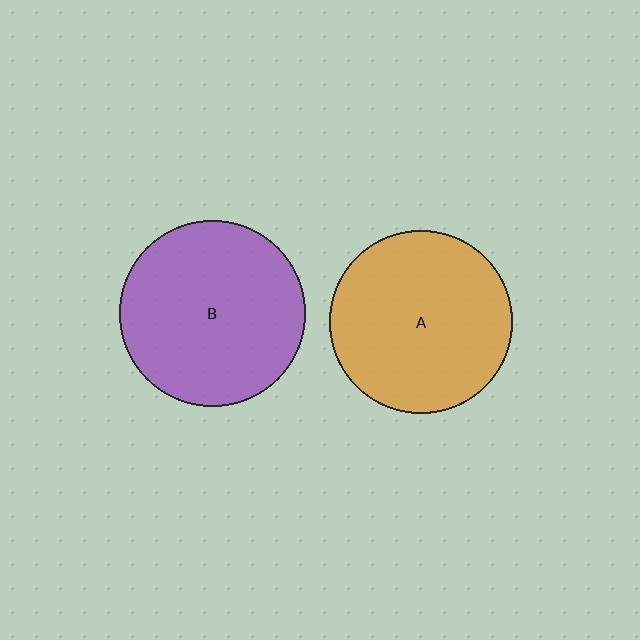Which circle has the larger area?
Circle B (purple).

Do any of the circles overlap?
No, none of the circles overlap.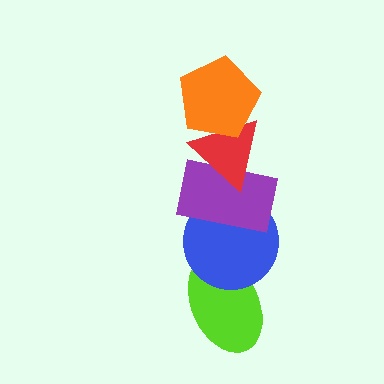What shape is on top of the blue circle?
The purple rectangle is on top of the blue circle.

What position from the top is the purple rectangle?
The purple rectangle is 3rd from the top.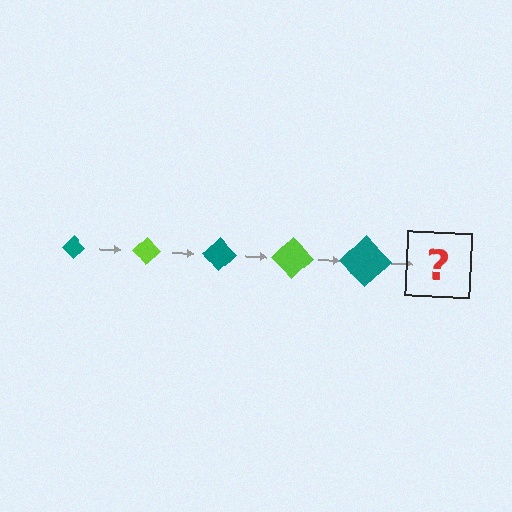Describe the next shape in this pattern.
It should be a lime diamond, larger than the previous one.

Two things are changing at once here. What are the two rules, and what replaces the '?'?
The two rules are that the diamond grows larger each step and the color cycles through teal and lime. The '?' should be a lime diamond, larger than the previous one.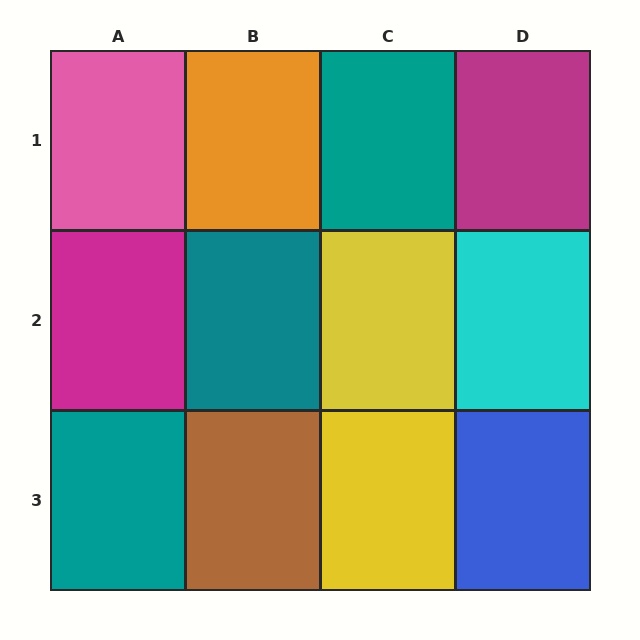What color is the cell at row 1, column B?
Orange.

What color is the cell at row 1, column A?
Pink.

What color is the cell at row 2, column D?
Cyan.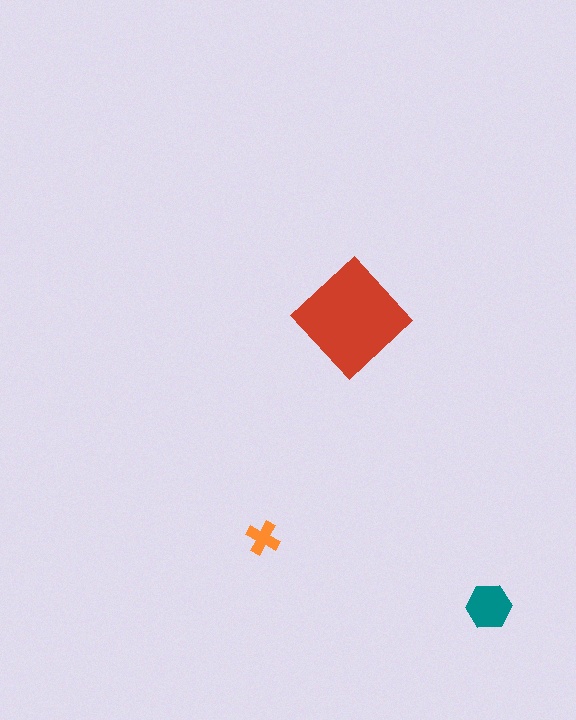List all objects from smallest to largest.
The orange cross, the teal hexagon, the red diamond.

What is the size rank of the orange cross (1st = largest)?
3rd.